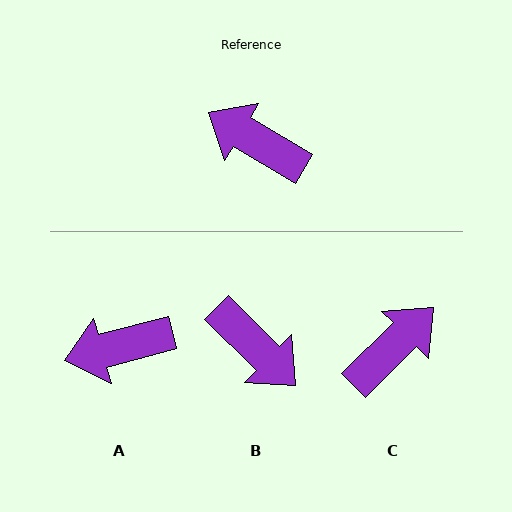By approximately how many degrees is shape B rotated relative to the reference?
Approximately 166 degrees counter-clockwise.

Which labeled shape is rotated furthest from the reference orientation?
B, about 166 degrees away.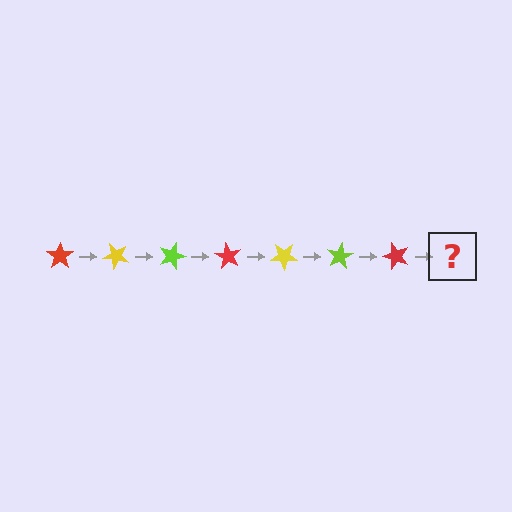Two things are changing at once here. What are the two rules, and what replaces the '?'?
The two rules are that it rotates 45 degrees each step and the color cycles through red, yellow, and lime. The '?' should be a yellow star, rotated 315 degrees from the start.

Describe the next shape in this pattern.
It should be a yellow star, rotated 315 degrees from the start.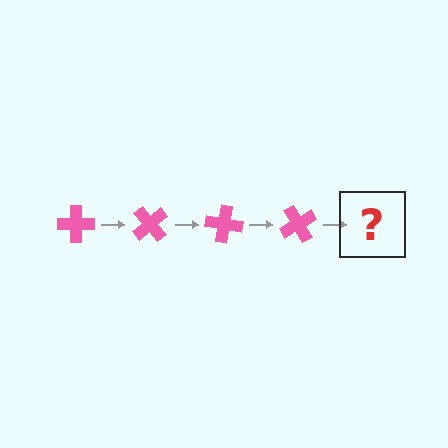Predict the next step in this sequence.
The next step is a pink cross rotated 200 degrees.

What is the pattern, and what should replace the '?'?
The pattern is that the cross rotates 50 degrees each step. The '?' should be a pink cross rotated 200 degrees.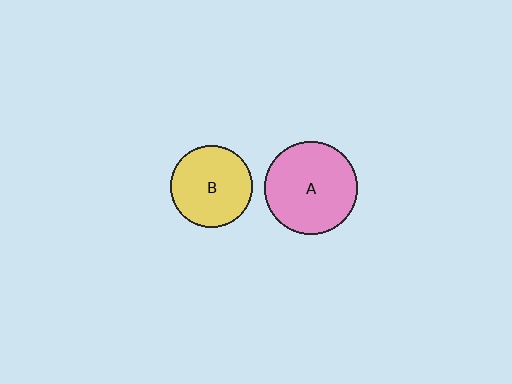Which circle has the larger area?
Circle A (pink).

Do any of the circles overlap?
No, none of the circles overlap.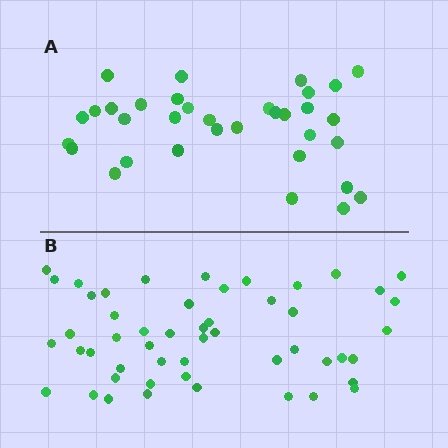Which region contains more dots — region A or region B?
Region B (the bottom region) has more dots.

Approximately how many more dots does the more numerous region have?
Region B has approximately 15 more dots than region A.